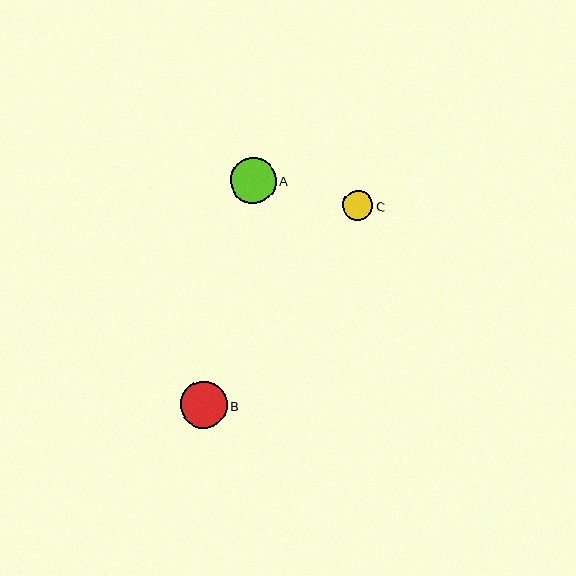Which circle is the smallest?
Circle C is the smallest with a size of approximately 31 pixels.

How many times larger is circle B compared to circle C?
Circle B is approximately 1.5 times the size of circle C.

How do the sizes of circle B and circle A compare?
Circle B and circle A are approximately the same size.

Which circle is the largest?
Circle B is the largest with a size of approximately 47 pixels.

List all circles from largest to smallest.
From largest to smallest: B, A, C.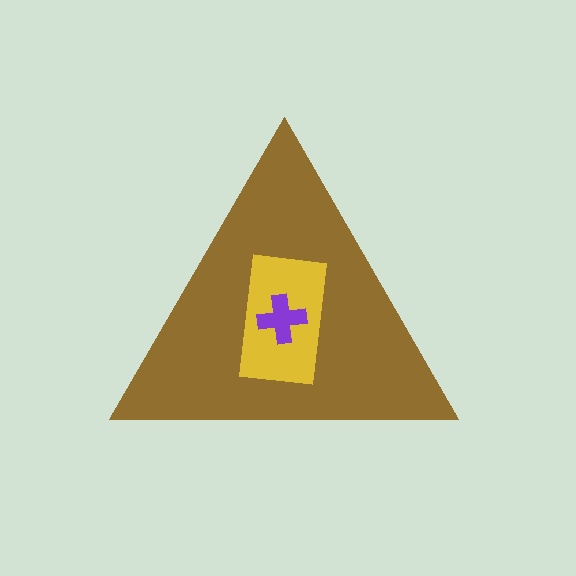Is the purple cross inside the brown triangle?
Yes.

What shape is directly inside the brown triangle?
The yellow rectangle.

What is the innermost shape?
The purple cross.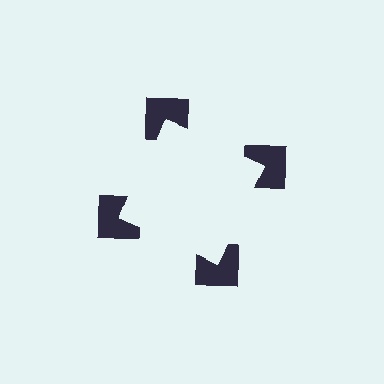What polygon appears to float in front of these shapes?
An illusory square — its edges are inferred from the aligned wedge cuts in the notched squares, not physically drawn.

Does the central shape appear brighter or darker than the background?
It typically appears slightly brighter than the background, even though no actual brightness change is drawn.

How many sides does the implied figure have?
4 sides.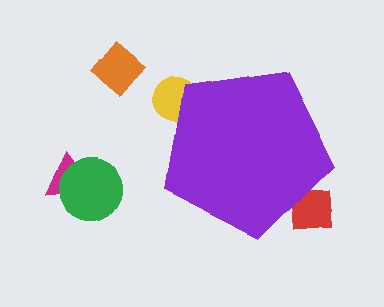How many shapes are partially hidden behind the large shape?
2 shapes are partially hidden.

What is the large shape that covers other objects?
A purple pentagon.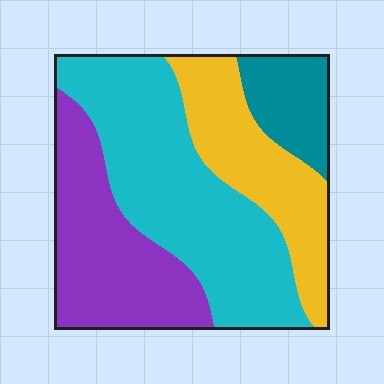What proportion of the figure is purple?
Purple covers 27% of the figure.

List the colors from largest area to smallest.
From largest to smallest: cyan, purple, yellow, teal.